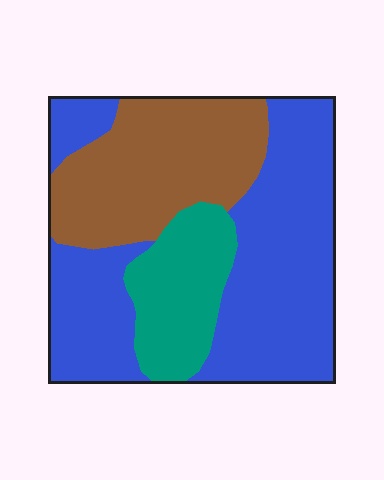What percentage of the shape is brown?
Brown covers about 30% of the shape.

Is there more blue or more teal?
Blue.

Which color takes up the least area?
Teal, at roughly 15%.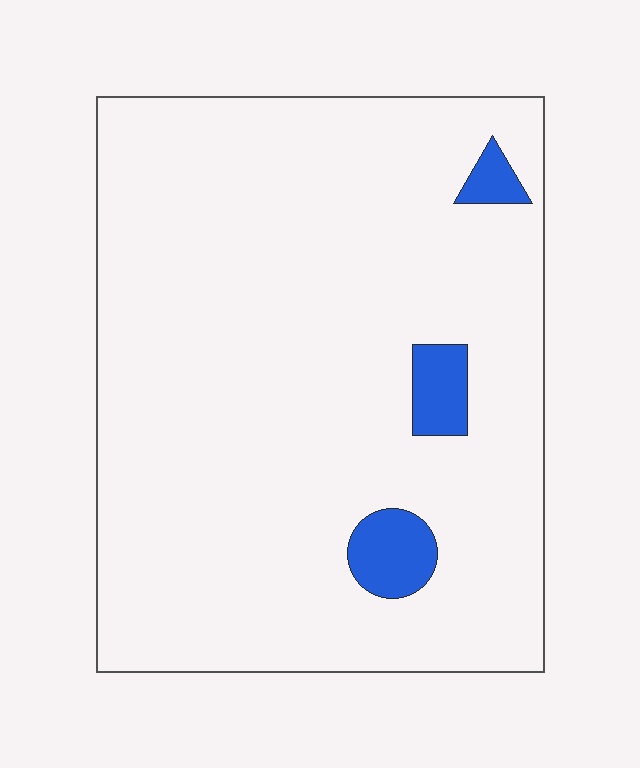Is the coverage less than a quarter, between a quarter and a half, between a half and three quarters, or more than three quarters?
Less than a quarter.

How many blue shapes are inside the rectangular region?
3.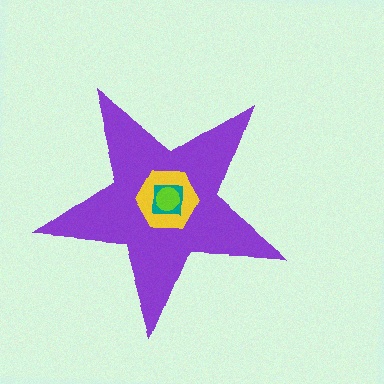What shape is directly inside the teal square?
The lime circle.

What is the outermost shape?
The purple star.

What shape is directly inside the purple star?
The yellow hexagon.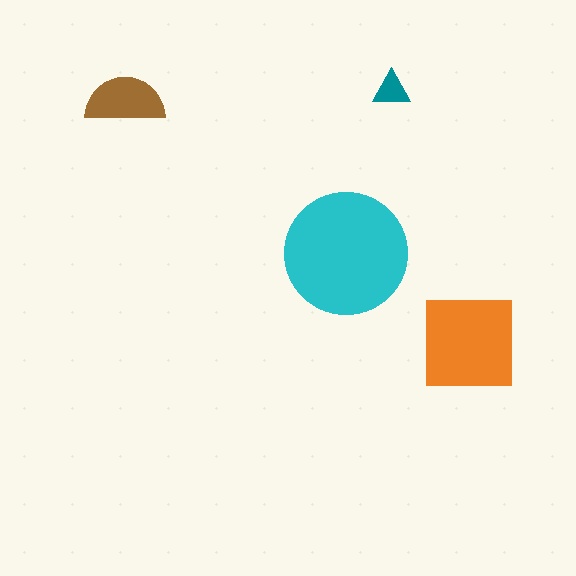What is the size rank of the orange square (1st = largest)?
2nd.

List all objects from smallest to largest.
The teal triangle, the brown semicircle, the orange square, the cyan circle.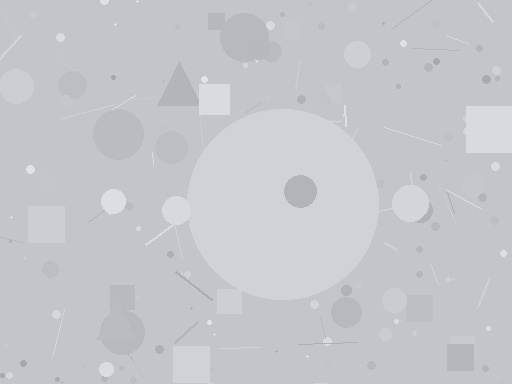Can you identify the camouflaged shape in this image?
The camouflaged shape is a circle.